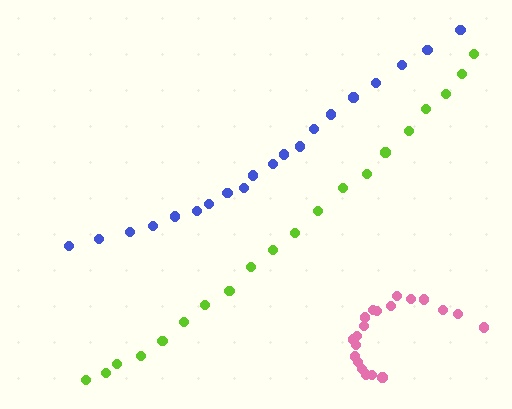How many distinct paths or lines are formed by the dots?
There are 3 distinct paths.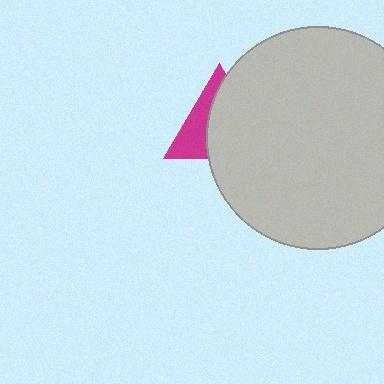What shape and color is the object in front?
The object in front is a light gray circle.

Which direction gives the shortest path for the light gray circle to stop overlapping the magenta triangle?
Moving right gives the shortest separation.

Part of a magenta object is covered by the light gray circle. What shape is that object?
It is a triangle.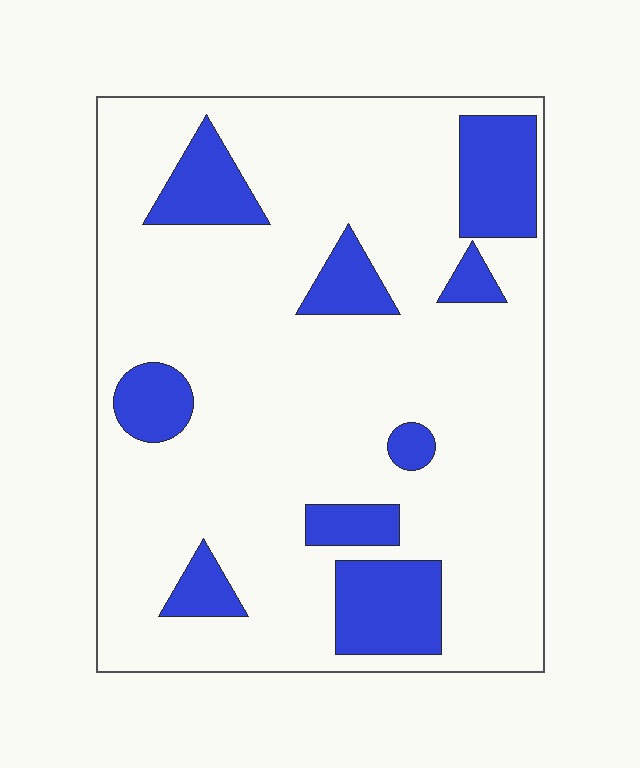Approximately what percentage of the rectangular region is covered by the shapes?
Approximately 20%.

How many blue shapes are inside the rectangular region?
9.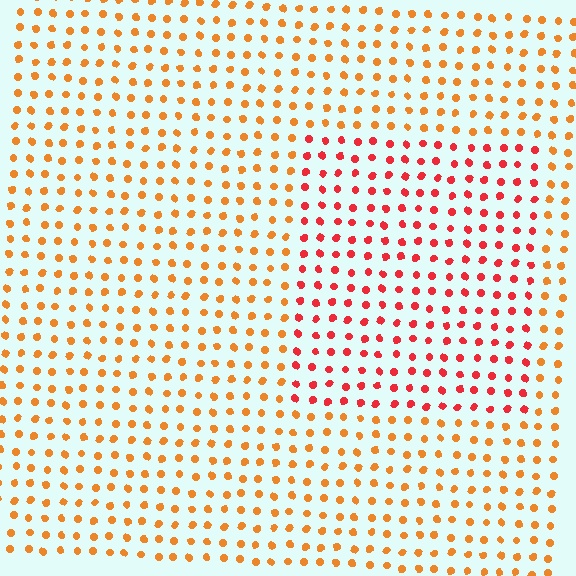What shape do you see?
I see a rectangle.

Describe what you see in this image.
The image is filled with small orange elements in a uniform arrangement. A rectangle-shaped region is visible where the elements are tinted to a slightly different hue, forming a subtle color boundary.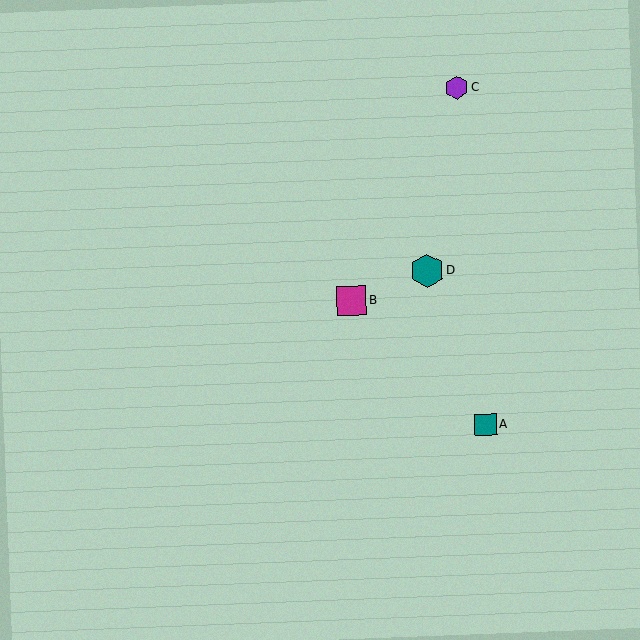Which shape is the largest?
The teal hexagon (labeled D) is the largest.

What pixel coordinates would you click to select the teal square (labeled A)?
Click at (486, 425) to select the teal square A.